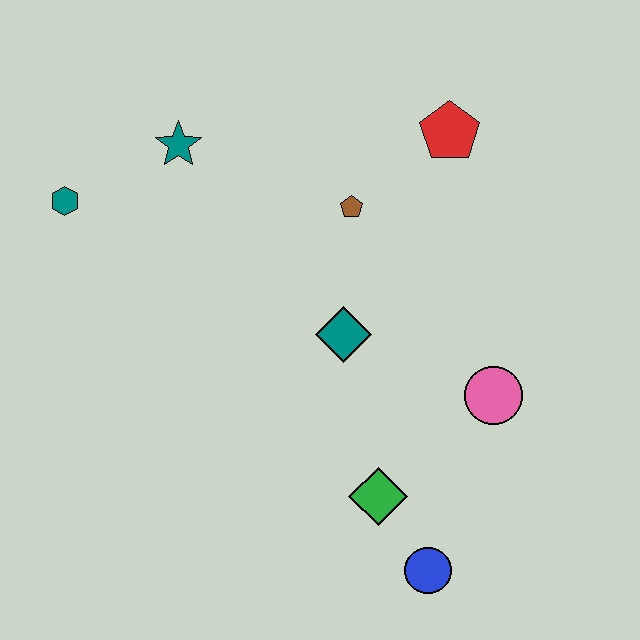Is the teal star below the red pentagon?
Yes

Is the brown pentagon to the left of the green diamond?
Yes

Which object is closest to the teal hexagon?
The teal star is closest to the teal hexagon.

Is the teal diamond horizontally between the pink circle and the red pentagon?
No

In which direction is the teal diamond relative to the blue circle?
The teal diamond is above the blue circle.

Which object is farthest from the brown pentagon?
The blue circle is farthest from the brown pentagon.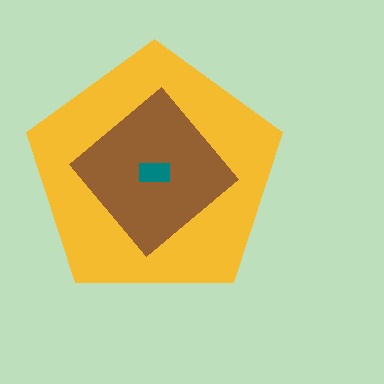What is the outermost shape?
The yellow pentagon.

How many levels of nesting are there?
3.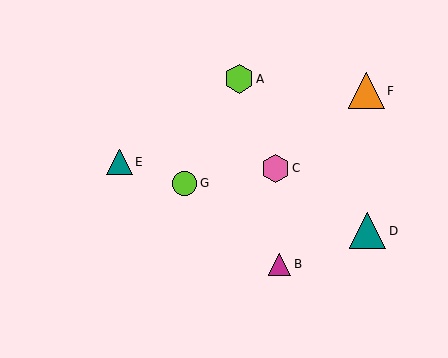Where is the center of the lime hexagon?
The center of the lime hexagon is at (239, 79).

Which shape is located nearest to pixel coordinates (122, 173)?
The teal triangle (labeled E) at (119, 162) is nearest to that location.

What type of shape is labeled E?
Shape E is a teal triangle.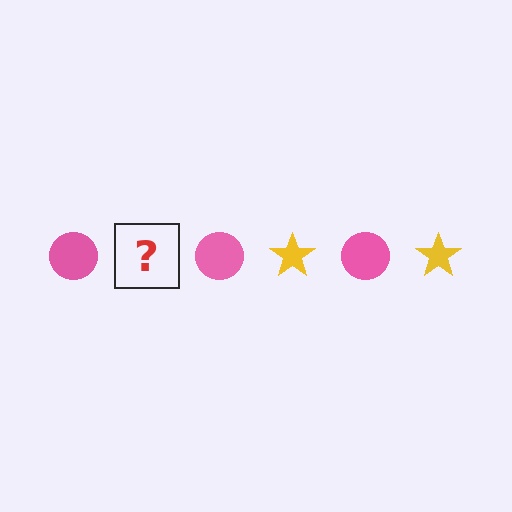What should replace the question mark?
The question mark should be replaced with a yellow star.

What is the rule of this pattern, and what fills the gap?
The rule is that the pattern alternates between pink circle and yellow star. The gap should be filled with a yellow star.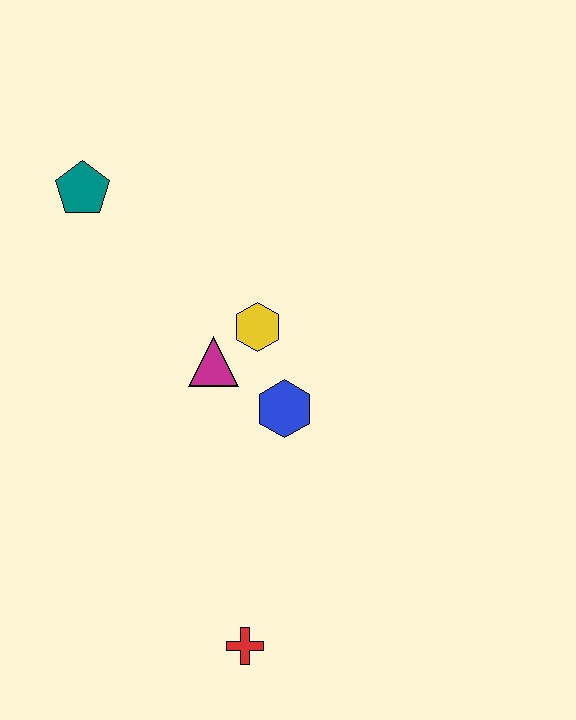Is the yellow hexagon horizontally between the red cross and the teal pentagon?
No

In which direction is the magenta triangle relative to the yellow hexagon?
The magenta triangle is to the left of the yellow hexagon.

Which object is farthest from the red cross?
The teal pentagon is farthest from the red cross.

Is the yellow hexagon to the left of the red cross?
No